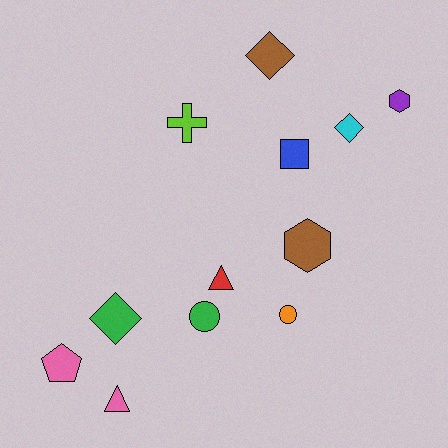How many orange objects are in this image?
There is 1 orange object.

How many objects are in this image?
There are 12 objects.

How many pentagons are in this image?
There is 1 pentagon.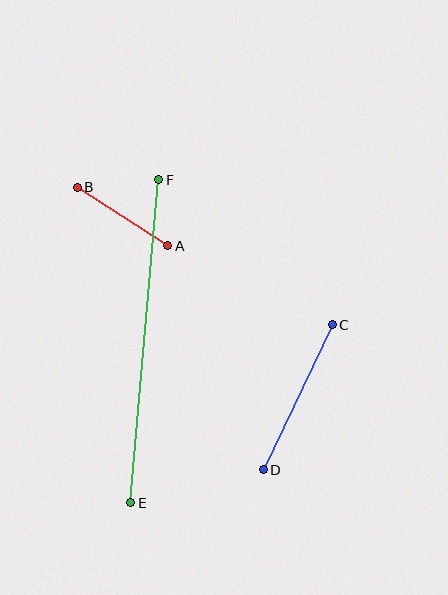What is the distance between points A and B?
The distance is approximately 108 pixels.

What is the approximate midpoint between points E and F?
The midpoint is at approximately (145, 341) pixels.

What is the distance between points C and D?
The distance is approximately 161 pixels.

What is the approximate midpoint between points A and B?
The midpoint is at approximately (123, 217) pixels.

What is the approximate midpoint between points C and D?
The midpoint is at approximately (298, 397) pixels.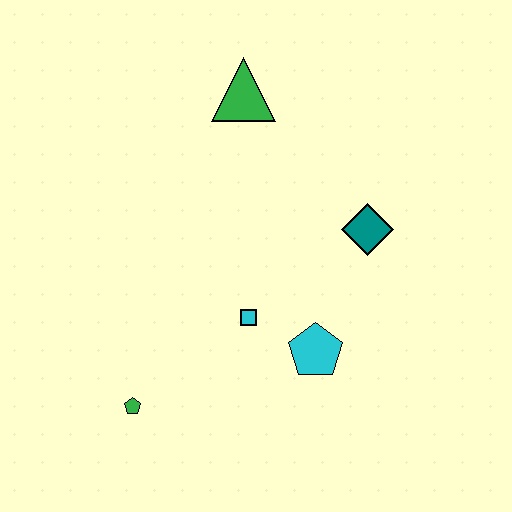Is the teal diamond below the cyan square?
No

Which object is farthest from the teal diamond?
The green pentagon is farthest from the teal diamond.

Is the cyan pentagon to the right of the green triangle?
Yes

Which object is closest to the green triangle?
The teal diamond is closest to the green triangle.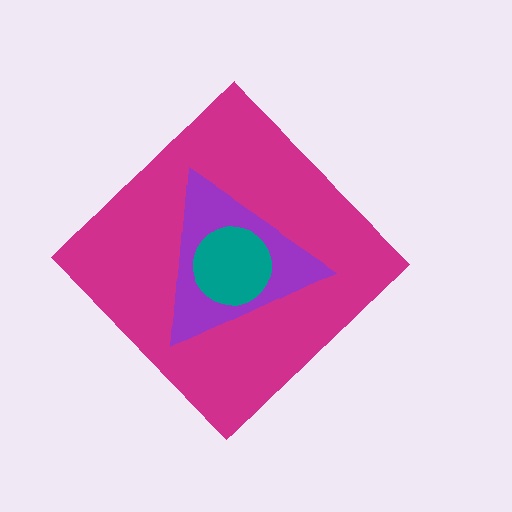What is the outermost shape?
The magenta diamond.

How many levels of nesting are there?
3.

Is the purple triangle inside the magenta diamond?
Yes.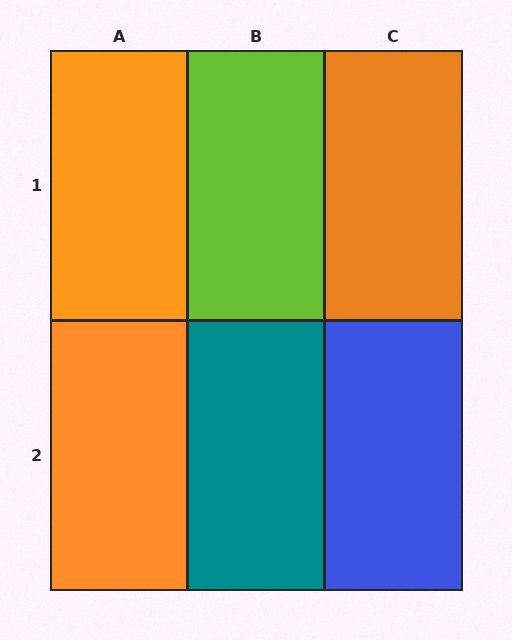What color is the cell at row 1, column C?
Orange.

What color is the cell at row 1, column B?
Lime.